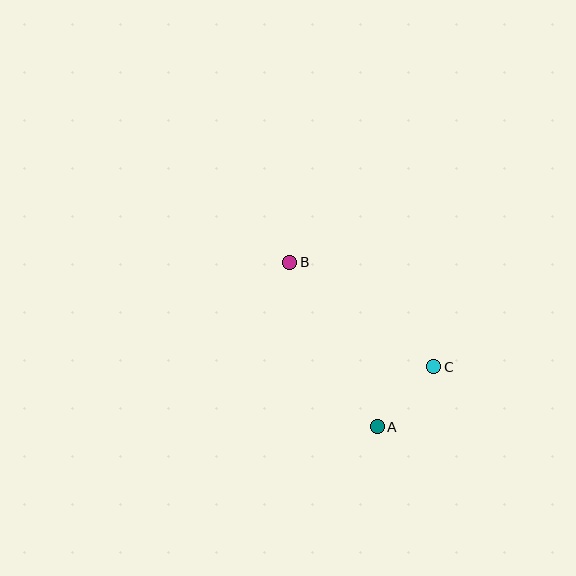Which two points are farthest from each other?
Points A and B are farthest from each other.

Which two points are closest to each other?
Points A and C are closest to each other.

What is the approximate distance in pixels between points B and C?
The distance between B and C is approximately 178 pixels.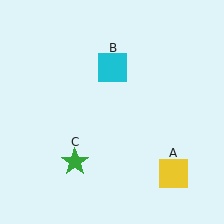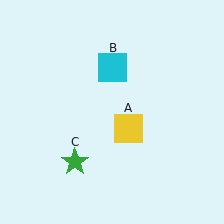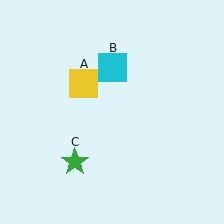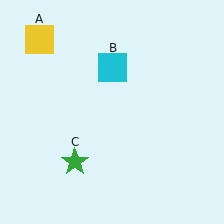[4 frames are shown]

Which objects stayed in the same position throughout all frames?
Cyan square (object B) and green star (object C) remained stationary.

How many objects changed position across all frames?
1 object changed position: yellow square (object A).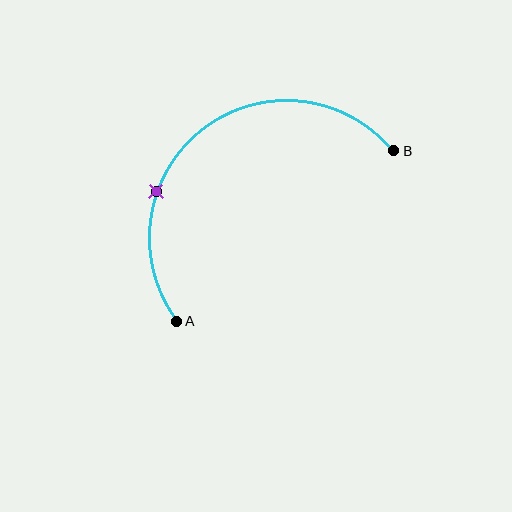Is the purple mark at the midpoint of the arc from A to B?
No. The purple mark lies on the arc but is closer to endpoint A. The arc midpoint would be at the point on the curve equidistant along the arc from both A and B.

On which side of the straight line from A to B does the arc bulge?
The arc bulges above and to the left of the straight line connecting A and B.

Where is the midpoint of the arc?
The arc midpoint is the point on the curve farthest from the straight line joining A and B. It sits above and to the left of that line.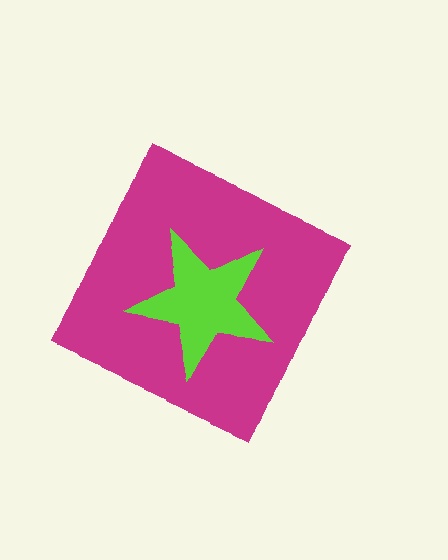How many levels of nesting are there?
2.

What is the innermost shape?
The lime star.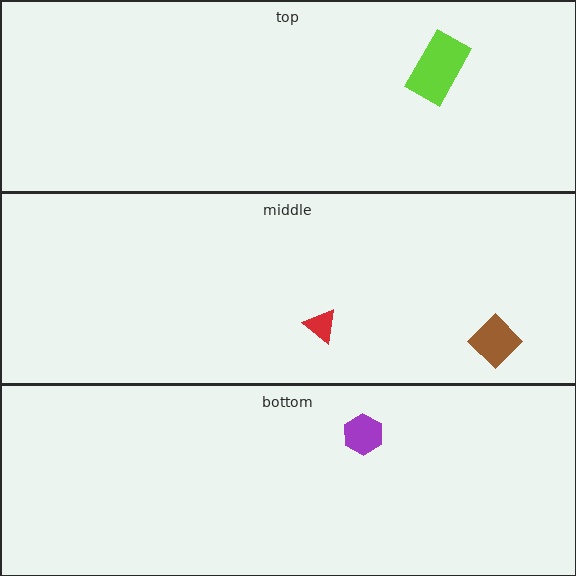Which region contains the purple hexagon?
The bottom region.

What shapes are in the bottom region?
The purple hexagon.